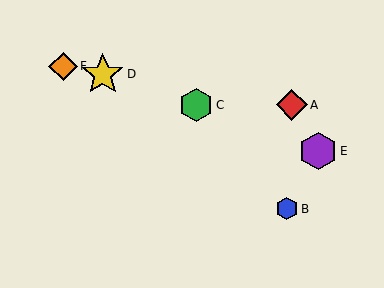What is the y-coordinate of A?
Object A is at y≈105.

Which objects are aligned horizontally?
Objects A, C are aligned horizontally.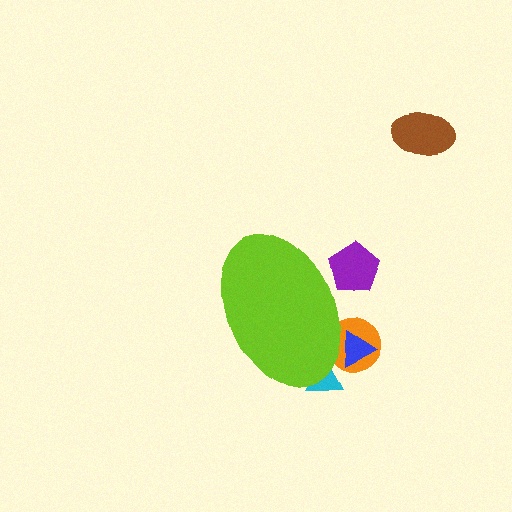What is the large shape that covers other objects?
A lime ellipse.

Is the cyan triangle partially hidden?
Yes, the cyan triangle is partially hidden behind the lime ellipse.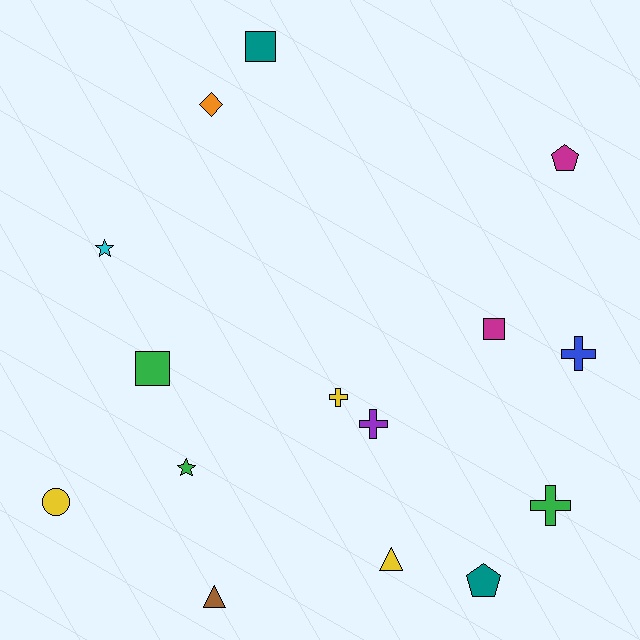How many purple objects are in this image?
There is 1 purple object.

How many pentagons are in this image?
There are 2 pentagons.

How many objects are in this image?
There are 15 objects.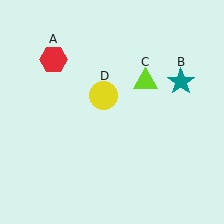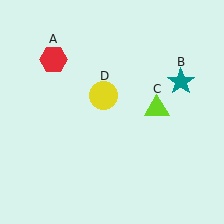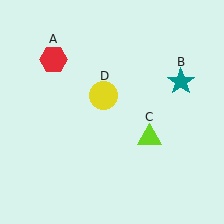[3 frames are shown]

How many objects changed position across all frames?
1 object changed position: lime triangle (object C).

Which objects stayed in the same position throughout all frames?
Red hexagon (object A) and teal star (object B) and yellow circle (object D) remained stationary.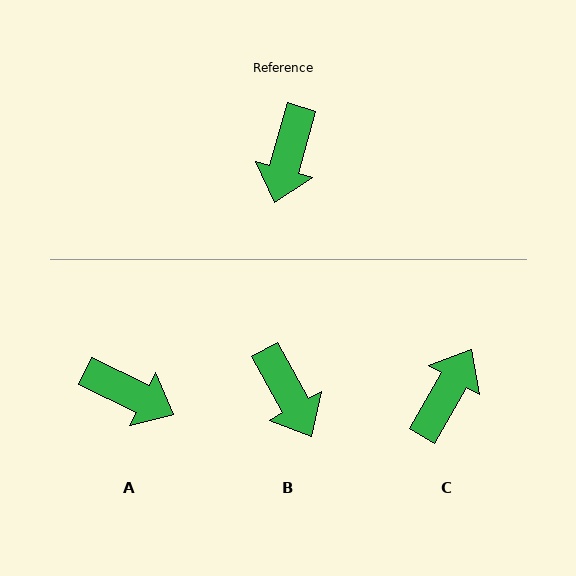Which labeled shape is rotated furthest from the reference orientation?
C, about 166 degrees away.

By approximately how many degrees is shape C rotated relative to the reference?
Approximately 166 degrees counter-clockwise.